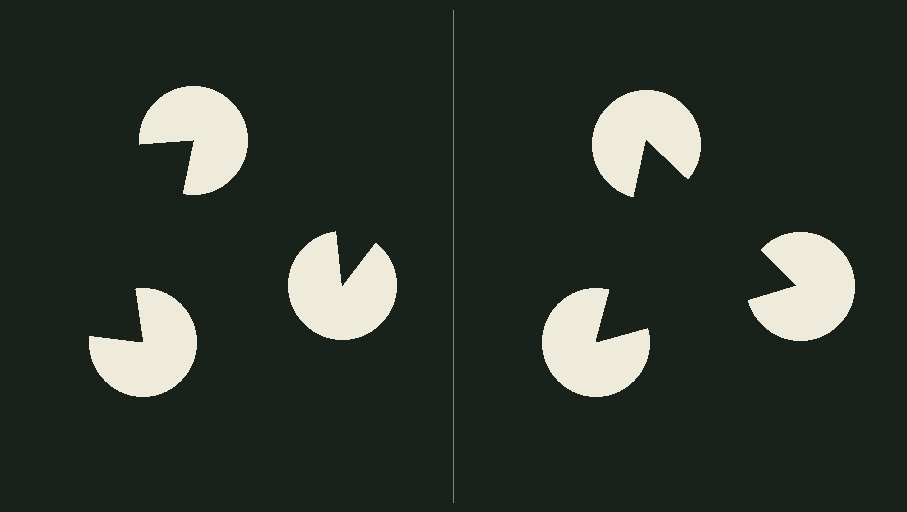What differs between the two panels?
The pac-man discs are positioned identically on both sides; only the wedge orientations differ. On the right they align to a triangle; on the left they are misaligned.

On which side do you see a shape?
An illusory triangle appears on the right side. On the left side the wedge cuts are rotated, so no coherent shape forms.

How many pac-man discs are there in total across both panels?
6 — 3 on each side.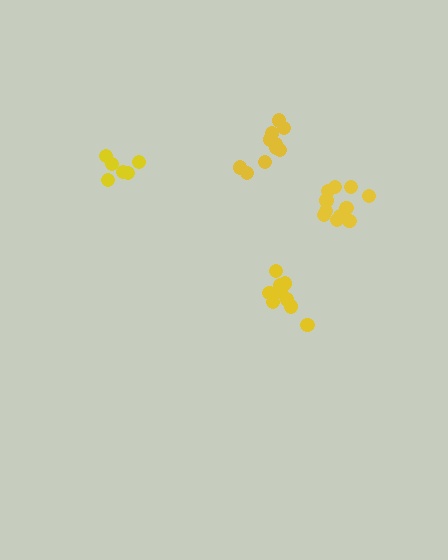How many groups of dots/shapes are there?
There are 4 groups.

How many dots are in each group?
Group 1: 6 dots, Group 2: 9 dots, Group 3: 10 dots, Group 4: 11 dots (36 total).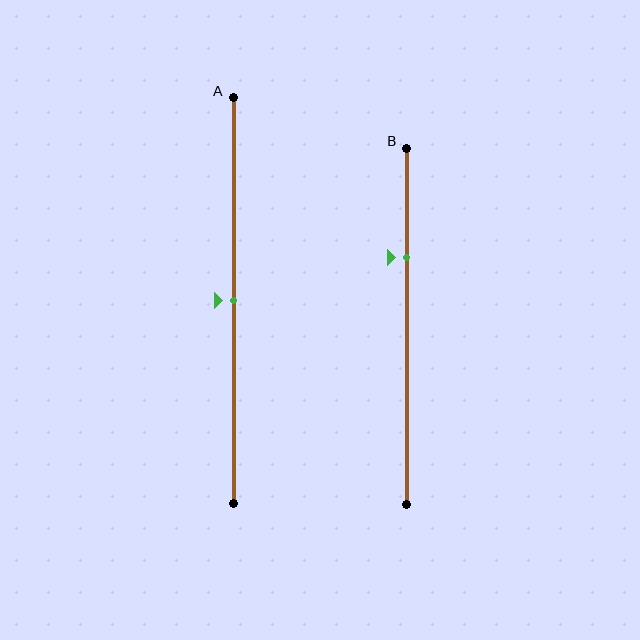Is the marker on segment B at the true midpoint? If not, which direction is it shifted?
No, the marker on segment B is shifted upward by about 19% of the segment length.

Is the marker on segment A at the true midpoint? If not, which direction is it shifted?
Yes, the marker on segment A is at the true midpoint.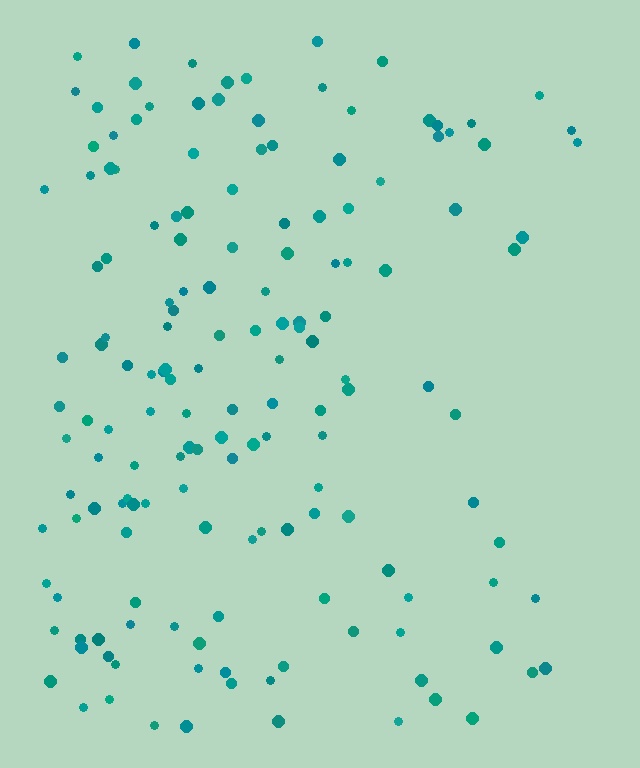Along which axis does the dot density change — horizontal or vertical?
Horizontal.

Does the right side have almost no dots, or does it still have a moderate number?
Still a moderate number, just noticeably fewer than the left.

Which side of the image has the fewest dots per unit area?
The right.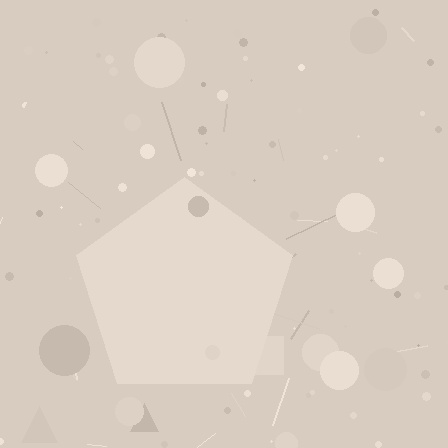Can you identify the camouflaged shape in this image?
The camouflaged shape is a pentagon.